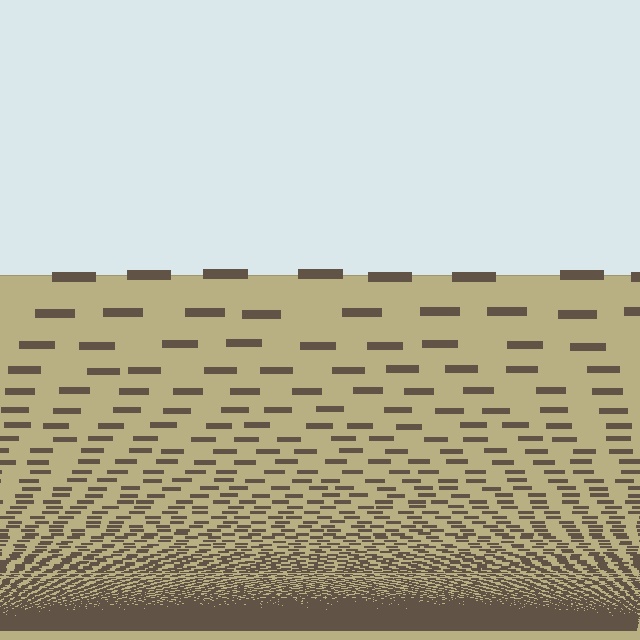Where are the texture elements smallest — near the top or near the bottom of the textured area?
Near the bottom.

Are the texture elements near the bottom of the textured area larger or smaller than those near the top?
Smaller. The gradient is inverted — elements near the bottom are smaller and denser.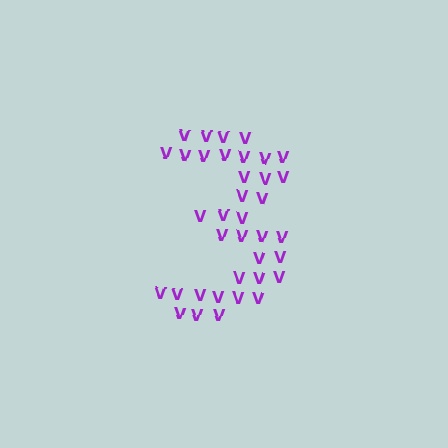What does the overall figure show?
The overall figure shows the digit 3.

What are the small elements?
The small elements are letter V's.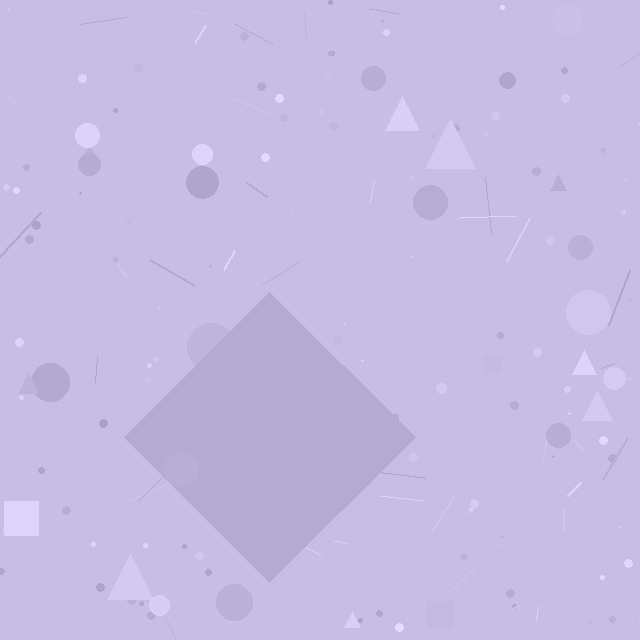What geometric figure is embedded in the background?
A diamond is embedded in the background.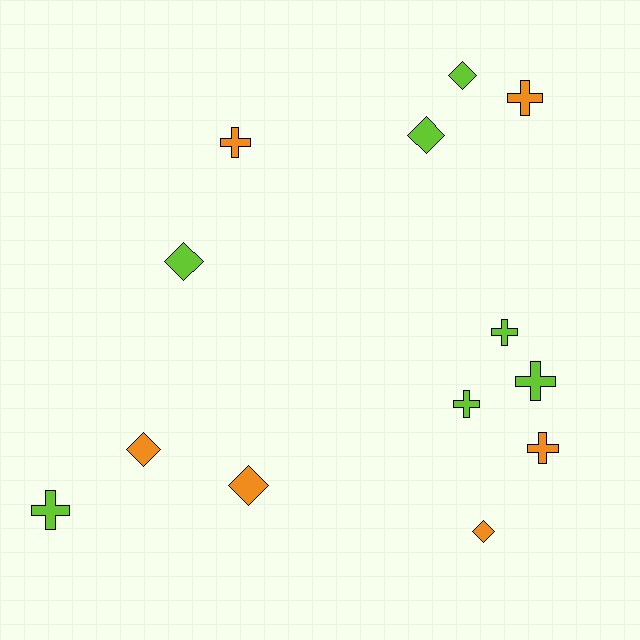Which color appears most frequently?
Lime, with 7 objects.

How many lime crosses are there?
There are 4 lime crosses.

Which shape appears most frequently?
Cross, with 7 objects.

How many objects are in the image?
There are 13 objects.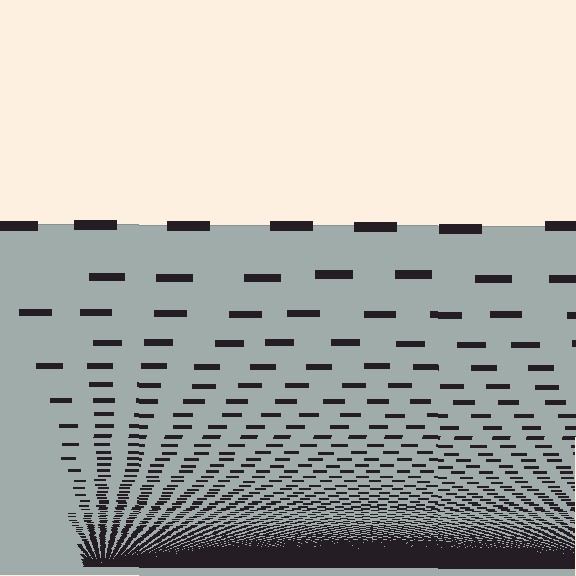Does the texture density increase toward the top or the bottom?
Density increases toward the bottom.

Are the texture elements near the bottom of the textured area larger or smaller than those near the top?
Smaller. The gradient is inverted — elements near the bottom are smaller and denser.